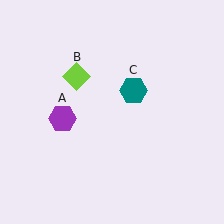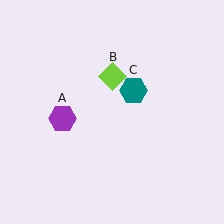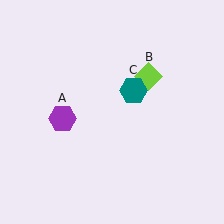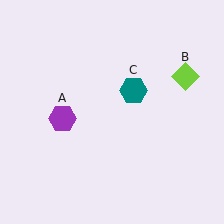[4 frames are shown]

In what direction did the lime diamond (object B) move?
The lime diamond (object B) moved right.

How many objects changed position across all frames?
1 object changed position: lime diamond (object B).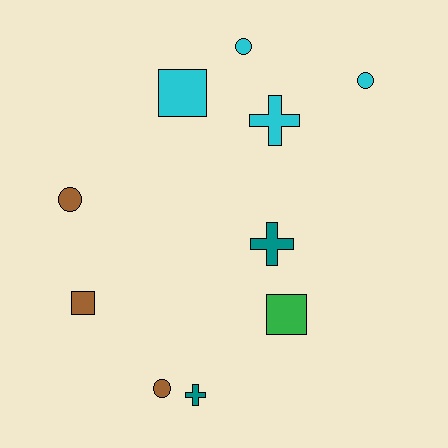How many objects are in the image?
There are 10 objects.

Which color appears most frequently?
Cyan, with 4 objects.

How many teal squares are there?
There are no teal squares.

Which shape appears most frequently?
Circle, with 4 objects.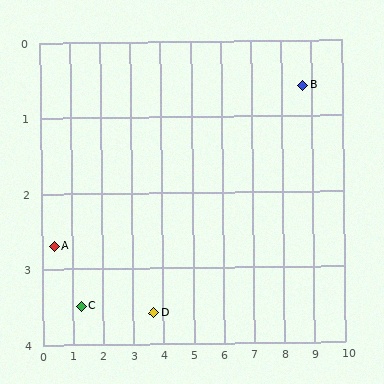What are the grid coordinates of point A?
Point A is at approximately (0.4, 2.7).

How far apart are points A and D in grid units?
Points A and D are about 3.4 grid units apart.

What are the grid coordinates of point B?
Point B is at approximately (8.7, 0.6).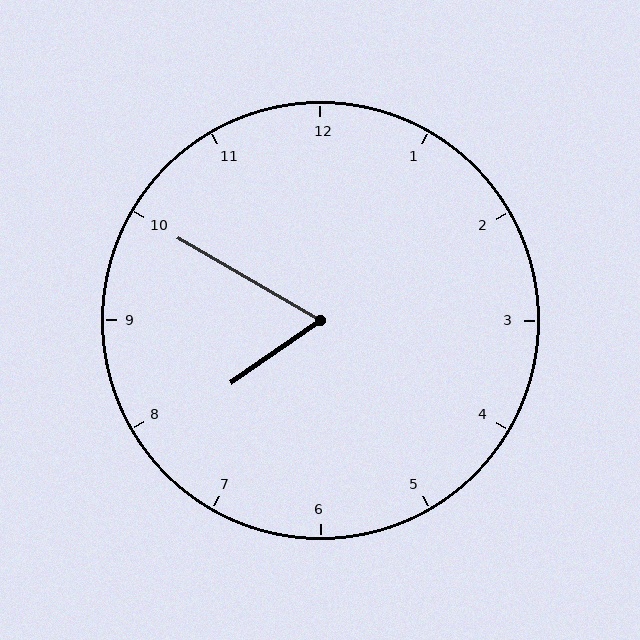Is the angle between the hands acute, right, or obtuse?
It is acute.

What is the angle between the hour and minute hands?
Approximately 65 degrees.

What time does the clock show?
7:50.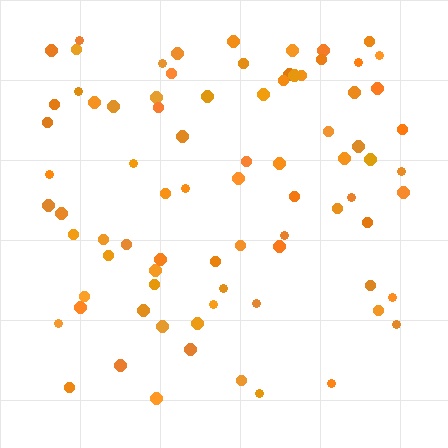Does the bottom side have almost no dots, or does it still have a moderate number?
Still a moderate number, just noticeably fewer than the top.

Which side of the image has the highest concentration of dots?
The top.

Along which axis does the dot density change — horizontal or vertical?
Vertical.